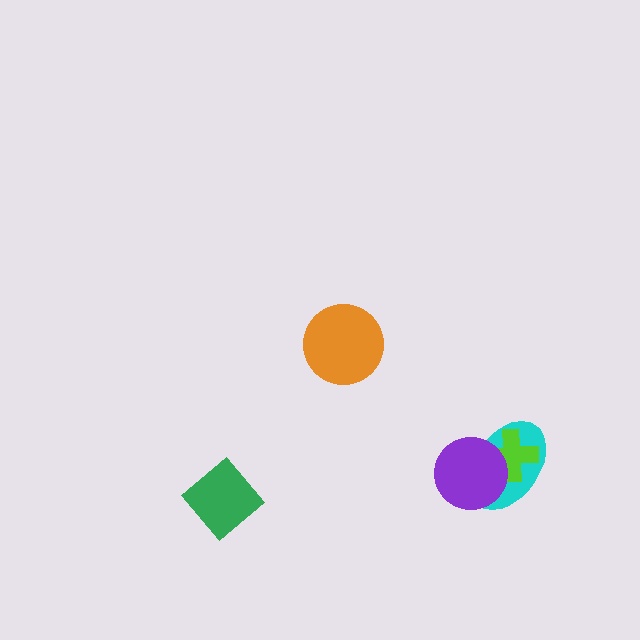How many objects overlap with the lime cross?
2 objects overlap with the lime cross.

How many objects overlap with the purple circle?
2 objects overlap with the purple circle.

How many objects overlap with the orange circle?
0 objects overlap with the orange circle.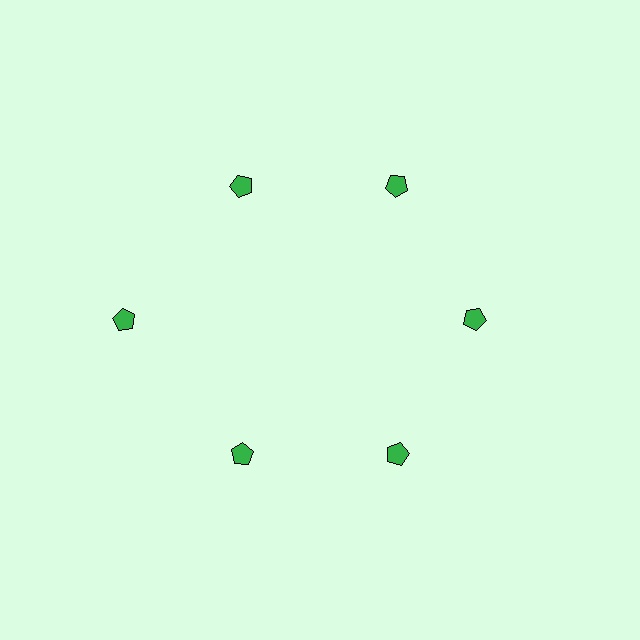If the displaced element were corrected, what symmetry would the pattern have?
It would have 6-fold rotational symmetry — the pattern would map onto itself every 60 degrees.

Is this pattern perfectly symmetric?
No. The 6 green pentagons are arranged in a ring, but one element near the 9 o'clock position is pushed outward from the center, breaking the 6-fold rotational symmetry.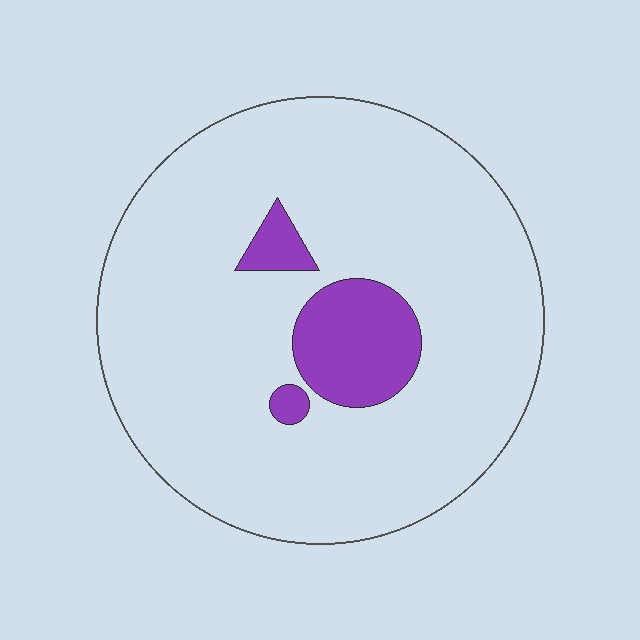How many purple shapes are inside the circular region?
3.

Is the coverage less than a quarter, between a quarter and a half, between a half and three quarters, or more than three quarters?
Less than a quarter.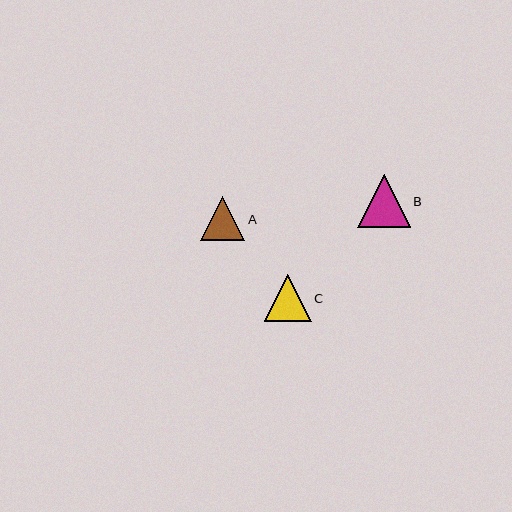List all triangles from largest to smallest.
From largest to smallest: B, C, A.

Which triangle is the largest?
Triangle B is the largest with a size of approximately 53 pixels.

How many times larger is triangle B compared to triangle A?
Triangle B is approximately 1.2 times the size of triangle A.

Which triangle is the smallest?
Triangle A is the smallest with a size of approximately 45 pixels.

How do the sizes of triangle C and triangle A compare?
Triangle C and triangle A are approximately the same size.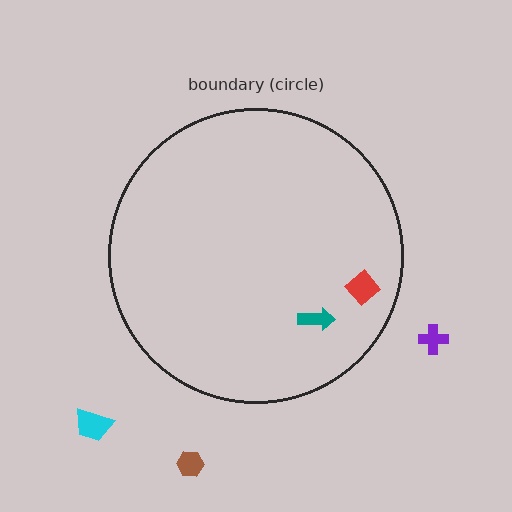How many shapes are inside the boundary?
2 inside, 3 outside.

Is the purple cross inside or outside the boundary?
Outside.